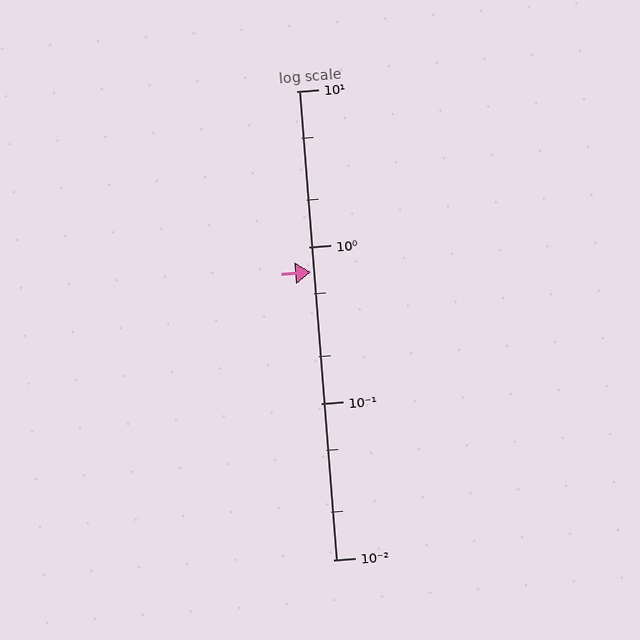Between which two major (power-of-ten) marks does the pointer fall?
The pointer is between 0.1 and 1.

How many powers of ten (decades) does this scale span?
The scale spans 3 decades, from 0.01 to 10.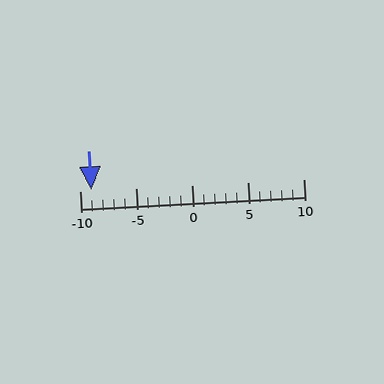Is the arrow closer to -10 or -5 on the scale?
The arrow is closer to -10.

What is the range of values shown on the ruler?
The ruler shows values from -10 to 10.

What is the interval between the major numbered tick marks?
The major tick marks are spaced 5 units apart.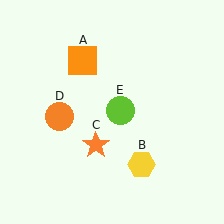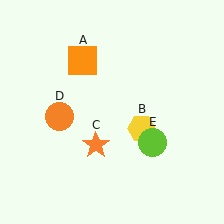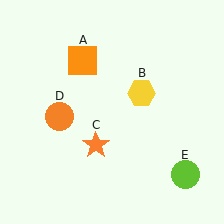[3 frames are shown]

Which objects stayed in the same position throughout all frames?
Orange square (object A) and orange star (object C) and orange circle (object D) remained stationary.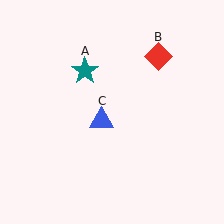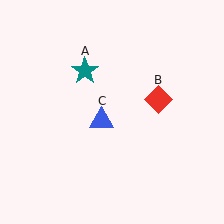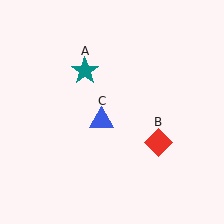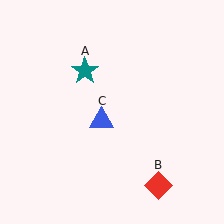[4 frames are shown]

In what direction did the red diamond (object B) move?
The red diamond (object B) moved down.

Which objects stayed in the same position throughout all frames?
Teal star (object A) and blue triangle (object C) remained stationary.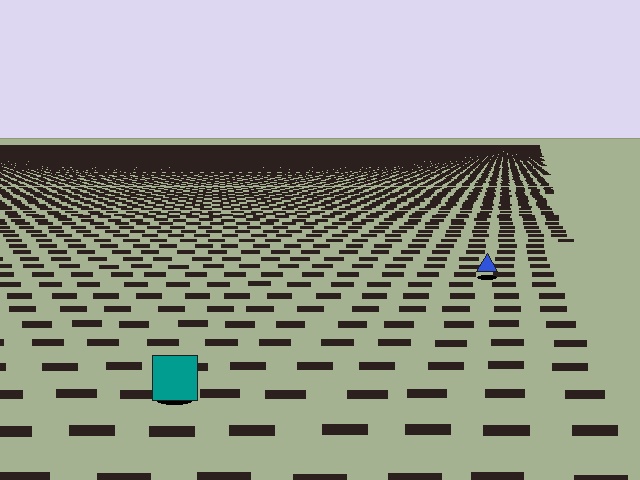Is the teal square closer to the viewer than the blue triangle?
Yes. The teal square is closer — you can tell from the texture gradient: the ground texture is coarser near it.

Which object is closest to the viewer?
The teal square is closest. The texture marks near it are larger and more spread out.